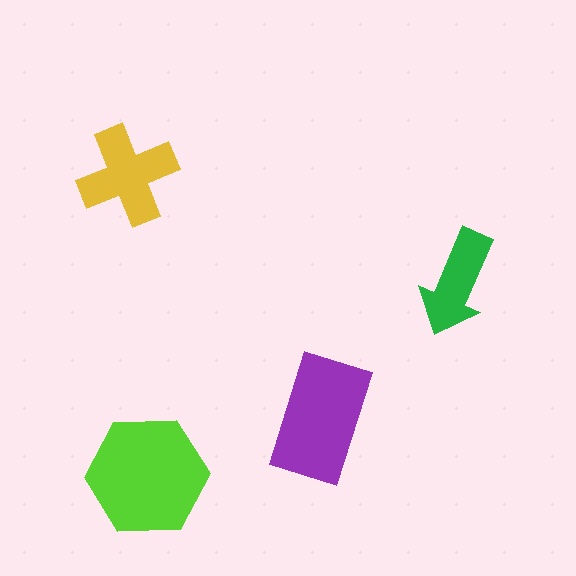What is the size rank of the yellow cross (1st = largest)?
3rd.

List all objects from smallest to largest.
The green arrow, the yellow cross, the purple rectangle, the lime hexagon.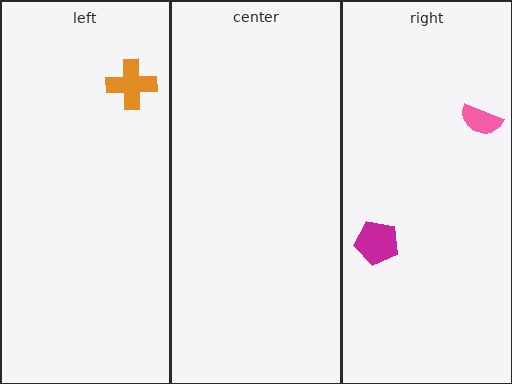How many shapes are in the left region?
1.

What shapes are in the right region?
The pink semicircle, the magenta pentagon.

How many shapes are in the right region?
2.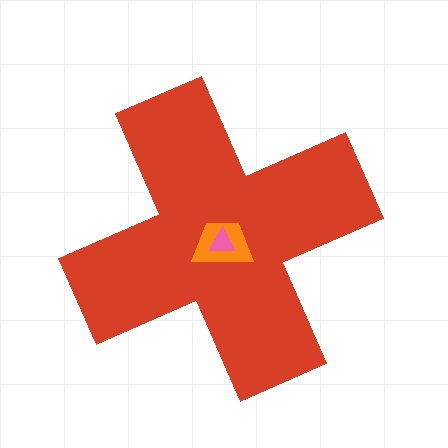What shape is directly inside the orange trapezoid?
The pink triangle.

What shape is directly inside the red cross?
The orange trapezoid.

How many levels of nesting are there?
3.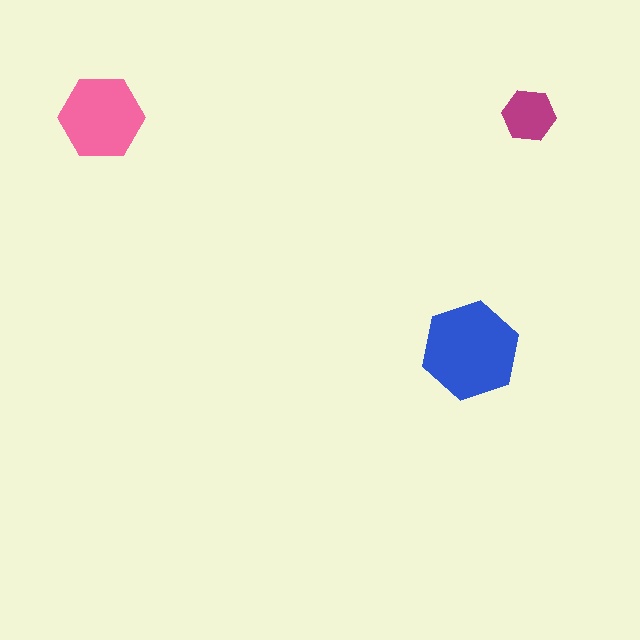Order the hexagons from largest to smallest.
the blue one, the pink one, the magenta one.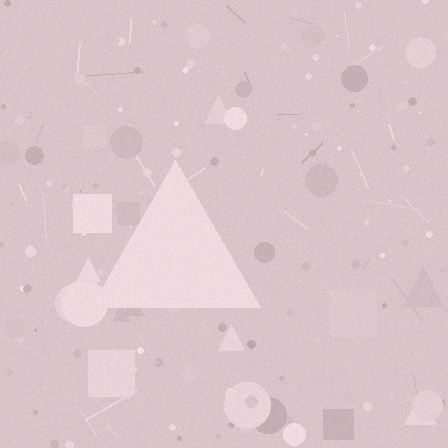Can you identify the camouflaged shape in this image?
The camouflaged shape is a triangle.